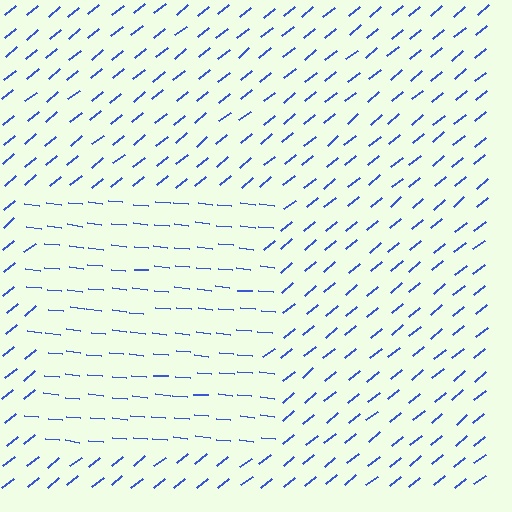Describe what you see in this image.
The image is filled with small blue line segments. A rectangle region in the image has lines oriented differently from the surrounding lines, creating a visible texture boundary.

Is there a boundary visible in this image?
Yes, there is a texture boundary formed by a change in line orientation.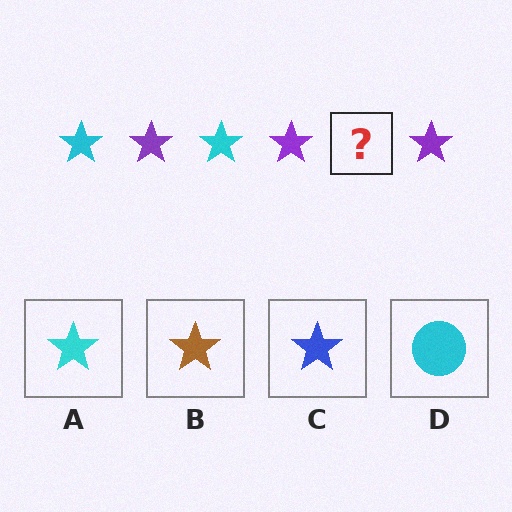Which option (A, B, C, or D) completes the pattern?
A.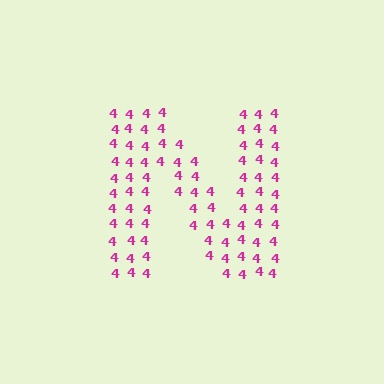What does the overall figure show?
The overall figure shows the letter N.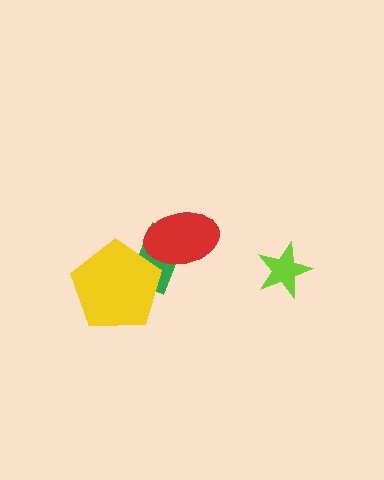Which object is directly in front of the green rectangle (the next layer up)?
The red ellipse is directly in front of the green rectangle.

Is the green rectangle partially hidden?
Yes, it is partially covered by another shape.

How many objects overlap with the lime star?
0 objects overlap with the lime star.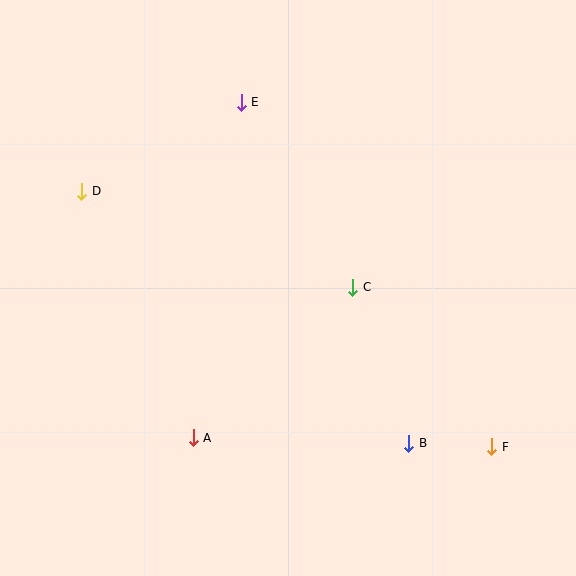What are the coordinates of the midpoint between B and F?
The midpoint between B and F is at (450, 445).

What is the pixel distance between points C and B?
The distance between C and B is 166 pixels.